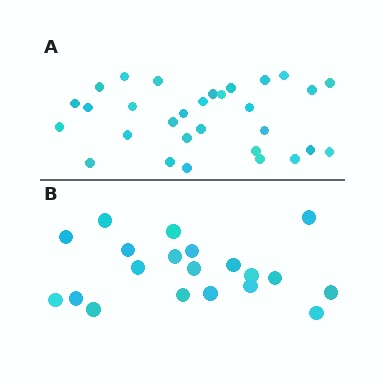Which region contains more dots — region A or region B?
Region A (the top region) has more dots.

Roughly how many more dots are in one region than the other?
Region A has roughly 10 or so more dots than region B.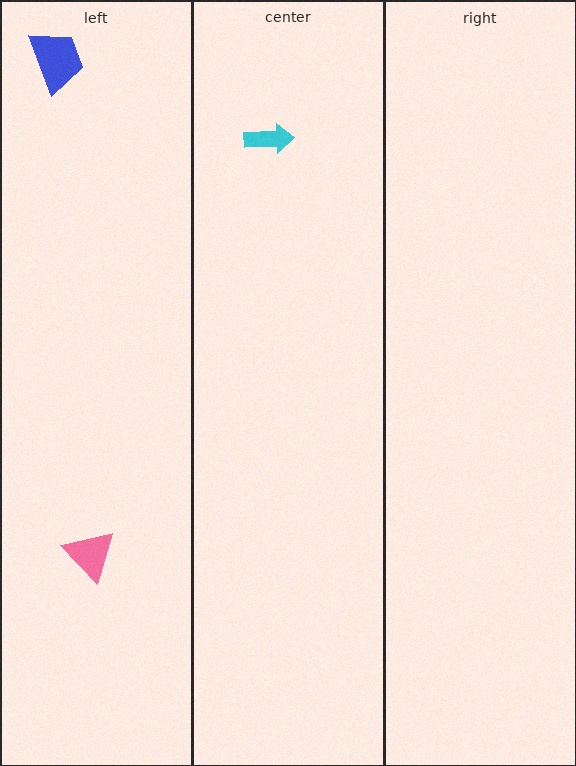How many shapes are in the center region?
1.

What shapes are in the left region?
The blue trapezoid, the pink triangle.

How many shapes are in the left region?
2.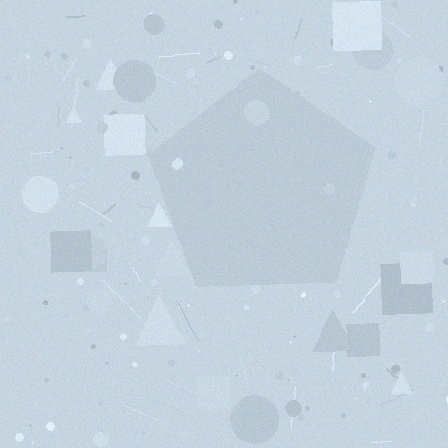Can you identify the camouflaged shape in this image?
The camouflaged shape is a pentagon.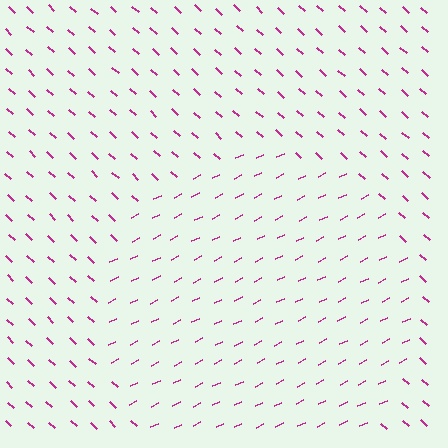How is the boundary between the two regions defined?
The boundary is defined purely by a change in line orientation (approximately 69 degrees difference). All lines are the same color and thickness.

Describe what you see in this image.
The image is filled with small magenta line segments. A circle region in the image has lines oriented differently from the surrounding lines, creating a visible texture boundary.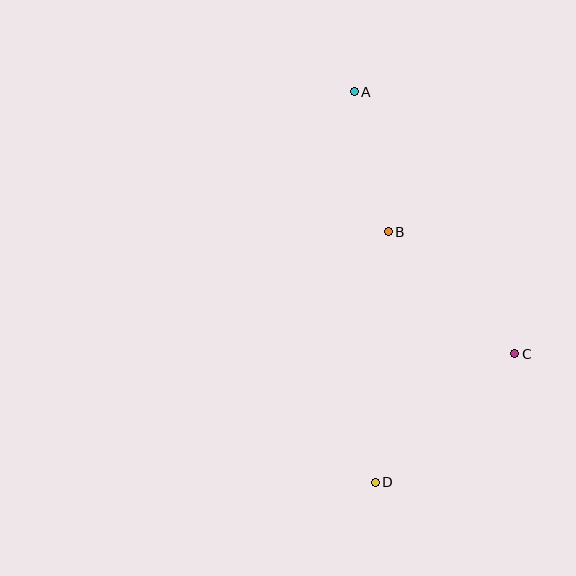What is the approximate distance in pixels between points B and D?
The distance between B and D is approximately 251 pixels.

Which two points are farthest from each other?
Points A and D are farthest from each other.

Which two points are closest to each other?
Points A and B are closest to each other.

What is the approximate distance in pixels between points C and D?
The distance between C and D is approximately 190 pixels.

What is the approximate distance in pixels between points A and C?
The distance between A and C is approximately 307 pixels.